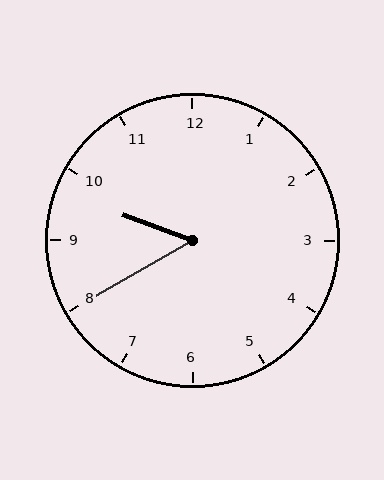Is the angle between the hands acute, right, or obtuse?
It is acute.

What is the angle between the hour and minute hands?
Approximately 50 degrees.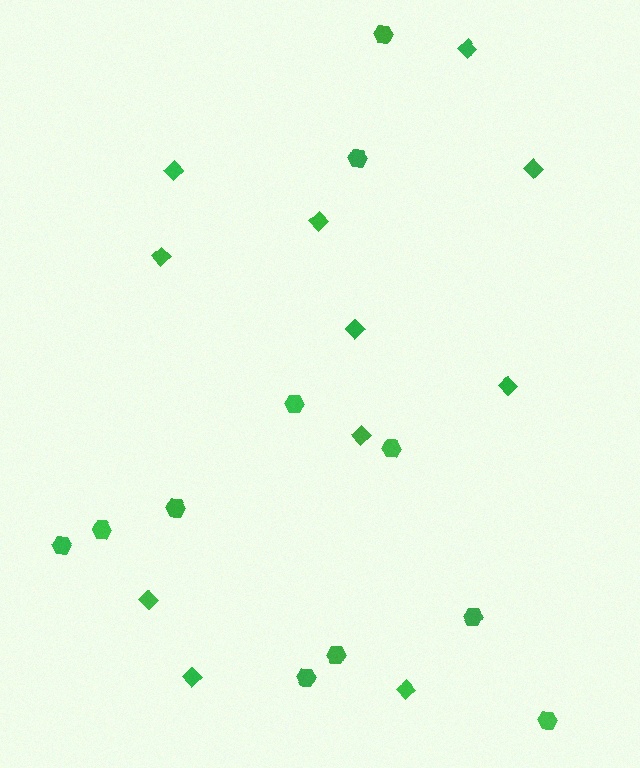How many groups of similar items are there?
There are 2 groups: one group of hexagons (11) and one group of diamonds (11).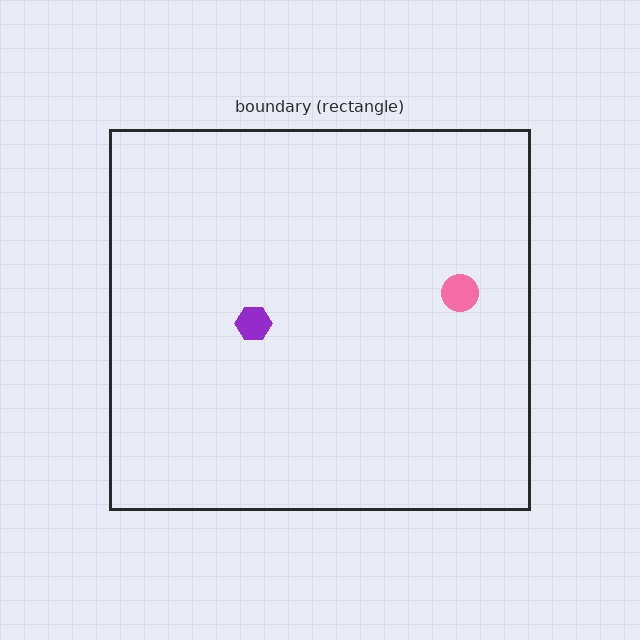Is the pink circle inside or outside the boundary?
Inside.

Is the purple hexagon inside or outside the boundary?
Inside.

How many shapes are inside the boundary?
2 inside, 0 outside.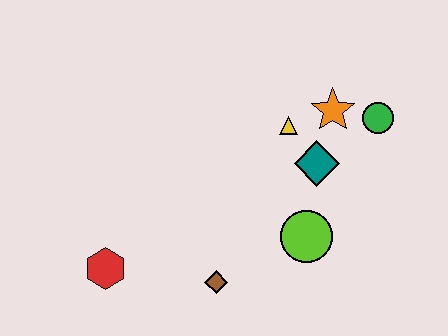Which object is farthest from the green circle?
The red hexagon is farthest from the green circle.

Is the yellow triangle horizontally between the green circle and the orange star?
No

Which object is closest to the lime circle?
The teal diamond is closest to the lime circle.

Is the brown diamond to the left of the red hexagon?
No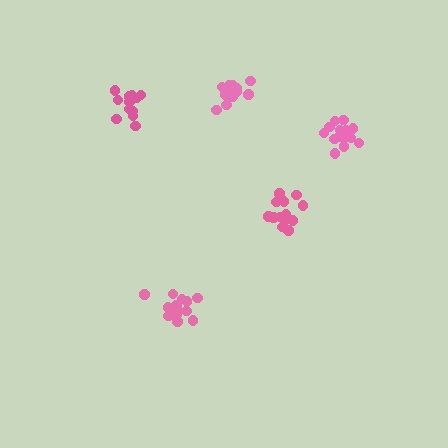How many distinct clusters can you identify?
There are 5 distinct clusters.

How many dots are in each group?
Group 1: 13 dots, Group 2: 13 dots, Group 3: 14 dots, Group 4: 17 dots, Group 5: 14 dots (71 total).